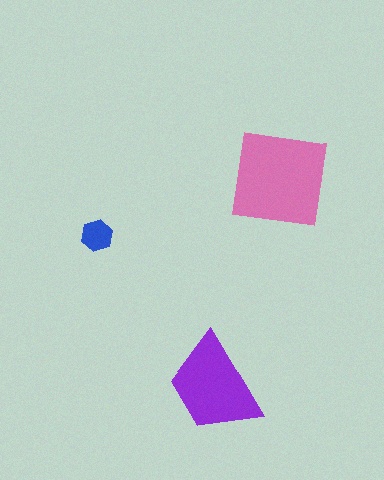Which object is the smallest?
The blue hexagon.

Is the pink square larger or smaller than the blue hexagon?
Larger.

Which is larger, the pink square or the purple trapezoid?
The pink square.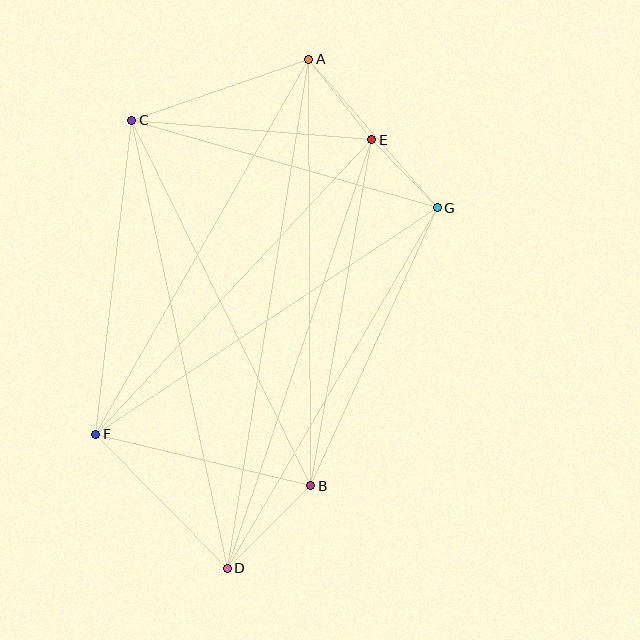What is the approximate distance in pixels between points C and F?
The distance between C and F is approximately 316 pixels.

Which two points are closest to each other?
Points E and G are closest to each other.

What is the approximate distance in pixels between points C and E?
The distance between C and E is approximately 241 pixels.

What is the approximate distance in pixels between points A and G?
The distance between A and G is approximately 196 pixels.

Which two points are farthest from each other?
Points A and D are farthest from each other.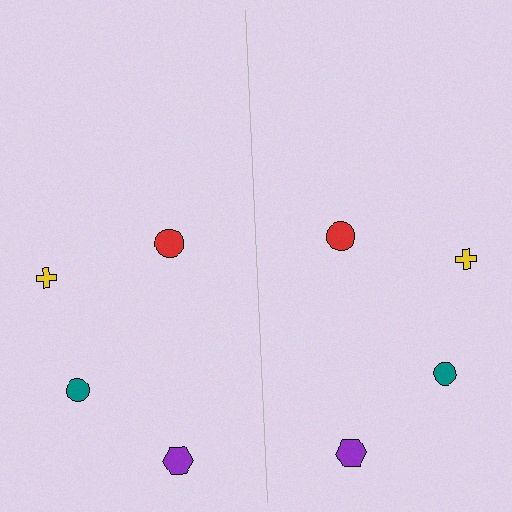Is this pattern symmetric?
Yes, this pattern has bilateral (reflection) symmetry.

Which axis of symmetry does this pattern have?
The pattern has a vertical axis of symmetry running through the center of the image.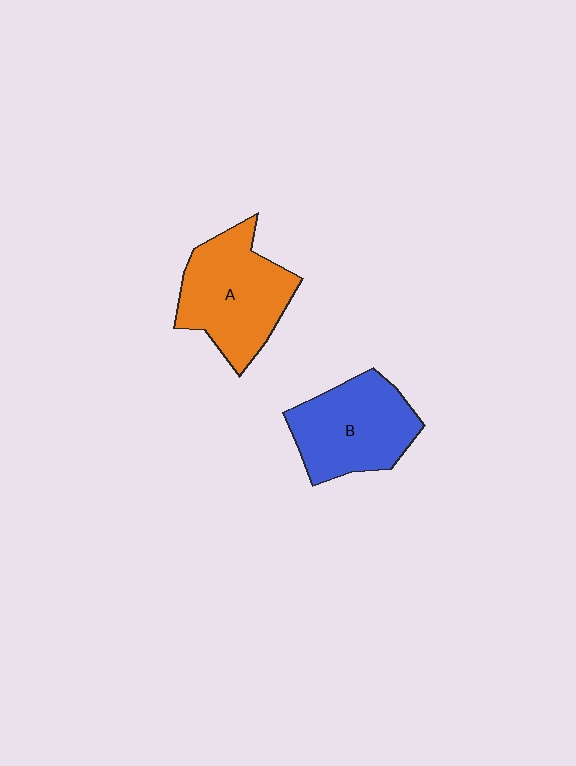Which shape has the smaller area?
Shape B (blue).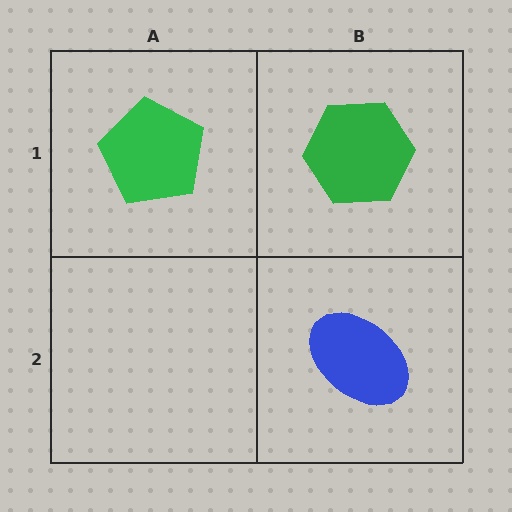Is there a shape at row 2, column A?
No, that cell is empty.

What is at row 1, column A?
A green pentagon.